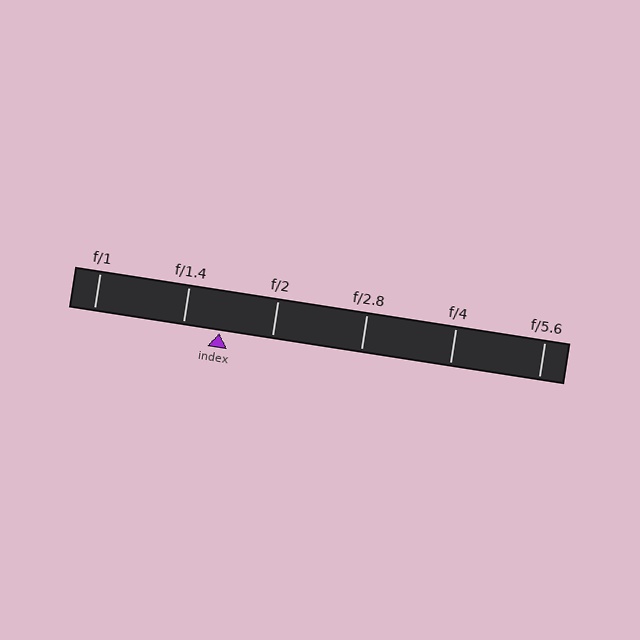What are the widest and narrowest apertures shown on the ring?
The widest aperture shown is f/1 and the narrowest is f/5.6.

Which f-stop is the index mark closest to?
The index mark is closest to f/1.4.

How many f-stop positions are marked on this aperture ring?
There are 6 f-stop positions marked.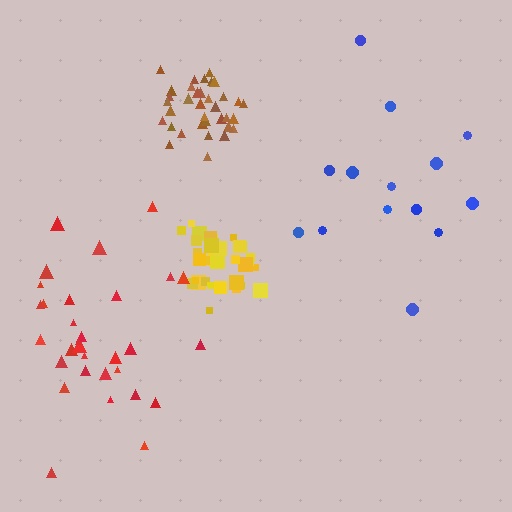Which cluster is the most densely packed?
Yellow.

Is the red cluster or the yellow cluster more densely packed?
Yellow.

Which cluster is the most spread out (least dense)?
Blue.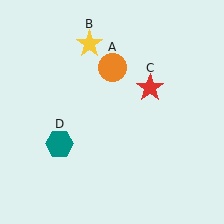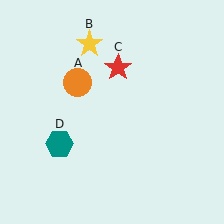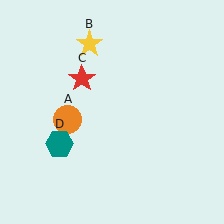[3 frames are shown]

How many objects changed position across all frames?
2 objects changed position: orange circle (object A), red star (object C).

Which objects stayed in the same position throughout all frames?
Yellow star (object B) and teal hexagon (object D) remained stationary.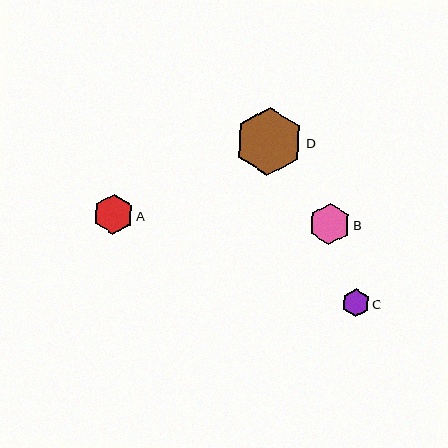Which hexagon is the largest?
Hexagon D is the largest with a size of approximately 68 pixels.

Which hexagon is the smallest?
Hexagon C is the smallest with a size of approximately 27 pixels.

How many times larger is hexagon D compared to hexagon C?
Hexagon D is approximately 2.5 times the size of hexagon C.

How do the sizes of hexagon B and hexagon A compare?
Hexagon B and hexagon A are approximately the same size.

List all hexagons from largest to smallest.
From largest to smallest: D, B, A, C.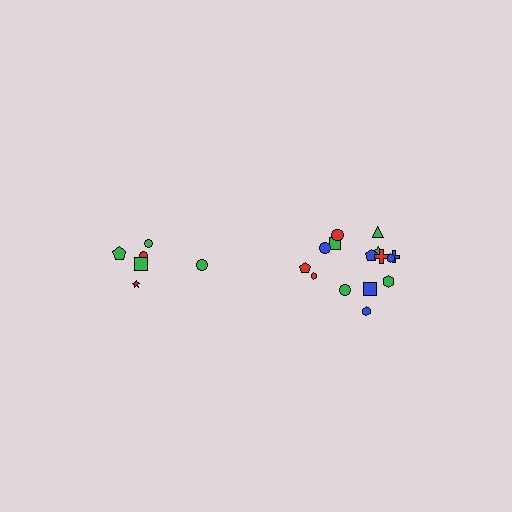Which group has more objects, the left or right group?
The right group.